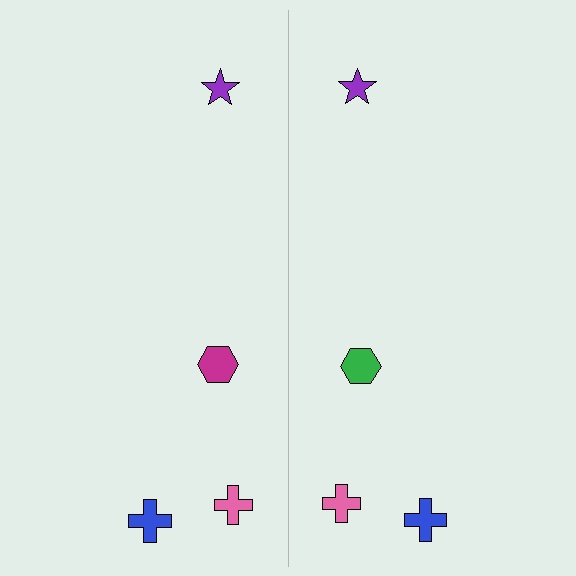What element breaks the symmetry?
The green hexagon on the right side breaks the symmetry — its mirror counterpart is magenta.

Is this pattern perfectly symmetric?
No, the pattern is not perfectly symmetric. The green hexagon on the right side breaks the symmetry — its mirror counterpart is magenta.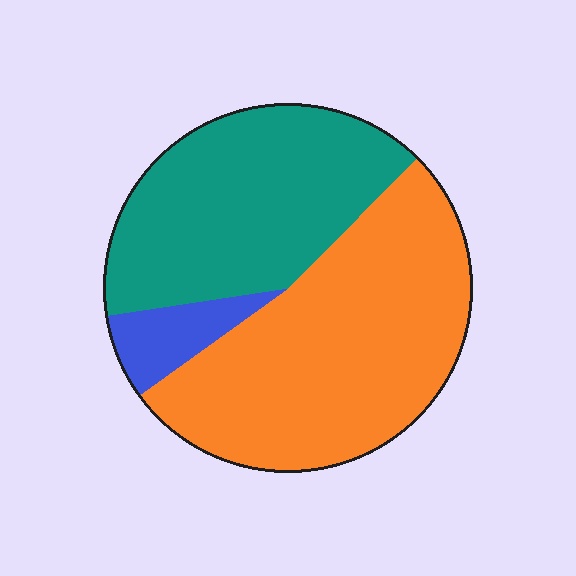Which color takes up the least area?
Blue, at roughly 10%.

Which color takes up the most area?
Orange, at roughly 50%.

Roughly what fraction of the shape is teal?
Teal covers roughly 40% of the shape.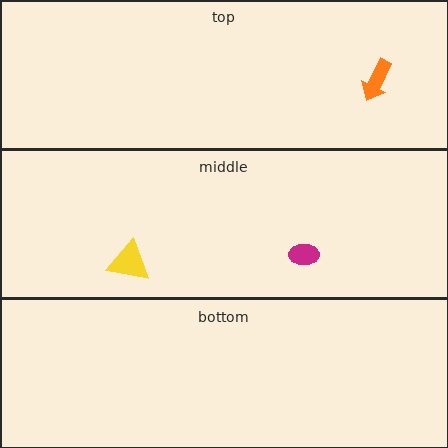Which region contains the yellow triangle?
The middle region.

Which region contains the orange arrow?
The top region.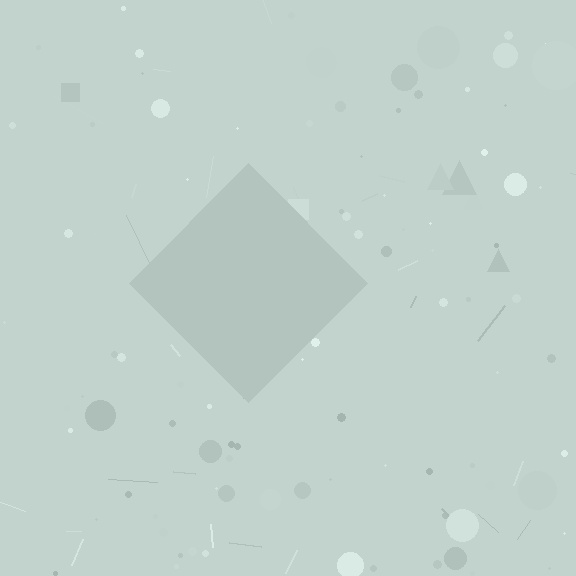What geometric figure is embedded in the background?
A diamond is embedded in the background.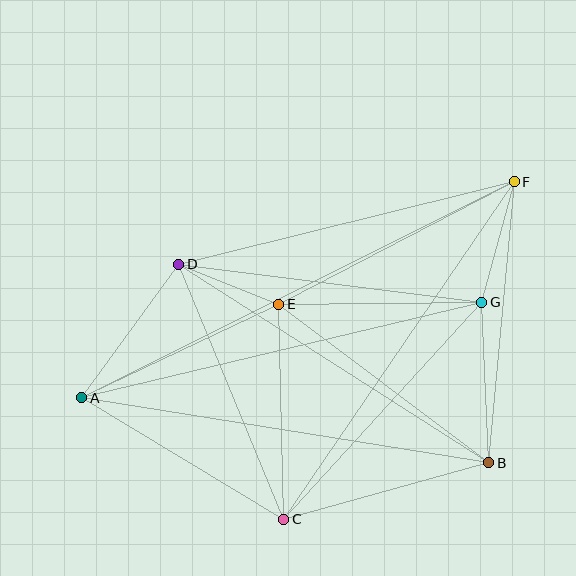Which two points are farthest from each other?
Points A and F are farthest from each other.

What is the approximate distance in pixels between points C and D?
The distance between C and D is approximately 276 pixels.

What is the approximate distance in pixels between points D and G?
The distance between D and G is approximately 306 pixels.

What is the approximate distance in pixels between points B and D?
The distance between B and D is approximately 368 pixels.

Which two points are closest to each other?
Points D and E are closest to each other.